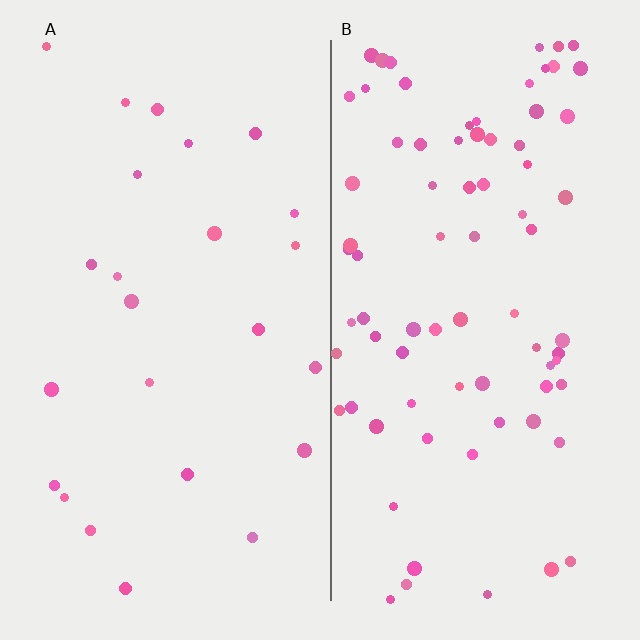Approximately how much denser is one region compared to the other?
Approximately 3.3× — region B over region A.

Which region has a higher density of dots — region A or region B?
B (the right).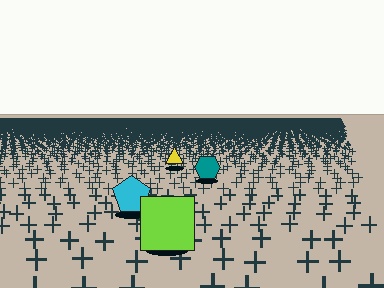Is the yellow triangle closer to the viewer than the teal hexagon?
No. The teal hexagon is closer — you can tell from the texture gradient: the ground texture is coarser near it.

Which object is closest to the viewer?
The lime square is closest. The texture marks near it are larger and more spread out.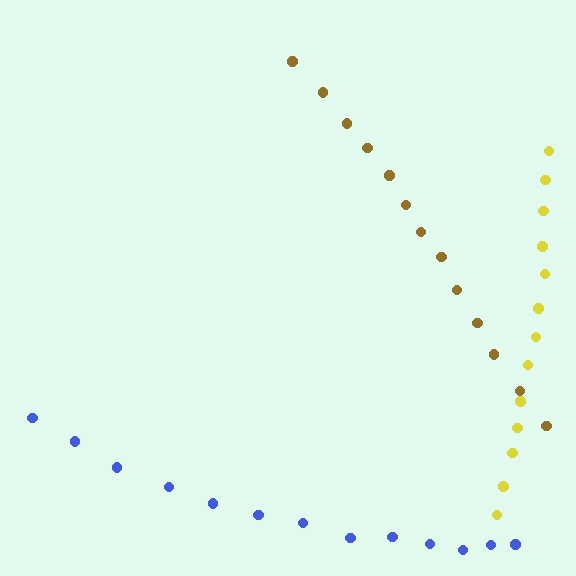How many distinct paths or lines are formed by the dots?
There are 3 distinct paths.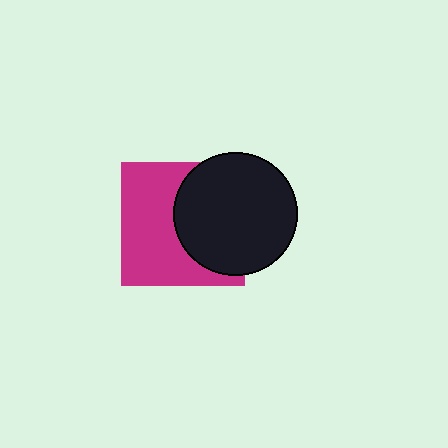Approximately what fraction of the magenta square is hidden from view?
Roughly 46% of the magenta square is hidden behind the black circle.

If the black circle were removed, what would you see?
You would see the complete magenta square.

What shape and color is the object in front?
The object in front is a black circle.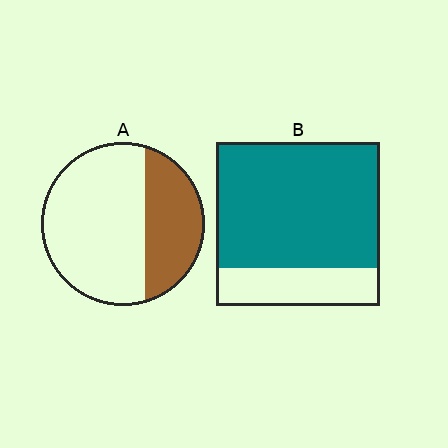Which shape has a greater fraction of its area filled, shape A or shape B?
Shape B.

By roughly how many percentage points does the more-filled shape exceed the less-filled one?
By roughly 45 percentage points (B over A).